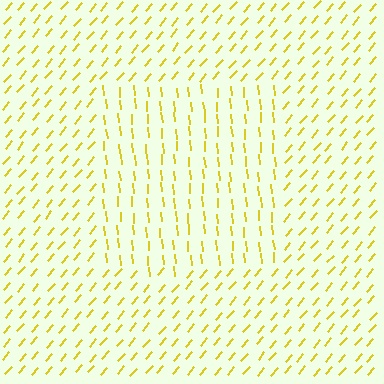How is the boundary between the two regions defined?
The boundary is defined purely by a change in line orientation (approximately 45 degrees difference). All lines are the same color and thickness.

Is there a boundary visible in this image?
Yes, there is a texture boundary formed by a change in line orientation.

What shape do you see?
I see a rectangle.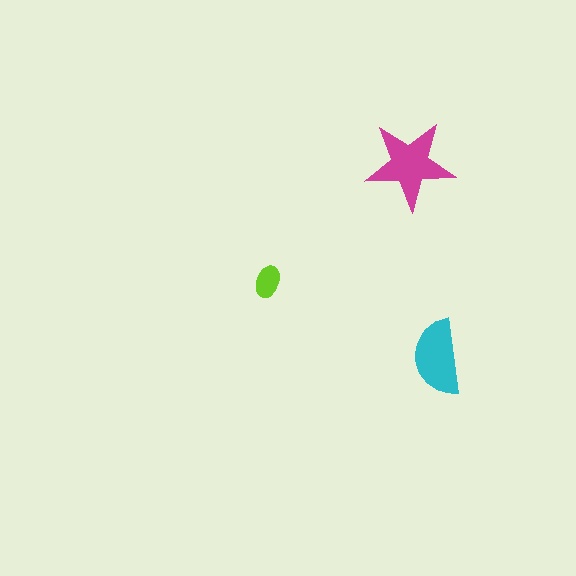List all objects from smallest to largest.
The lime ellipse, the cyan semicircle, the magenta star.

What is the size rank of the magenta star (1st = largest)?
1st.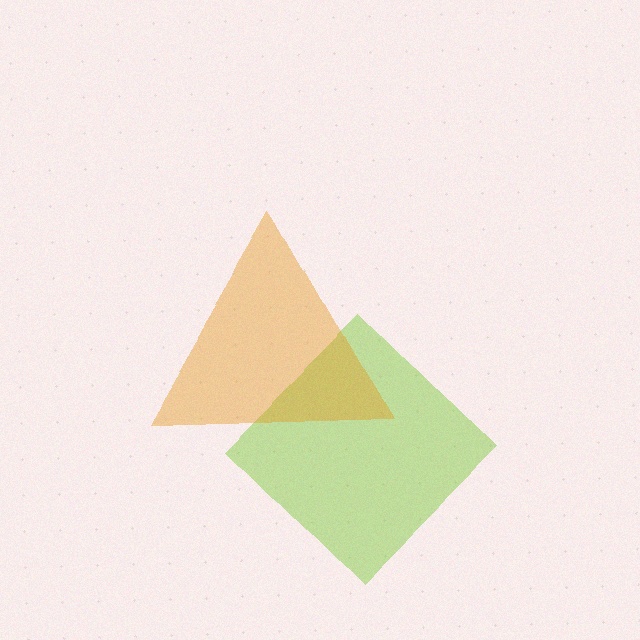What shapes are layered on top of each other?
The layered shapes are: a lime diamond, an orange triangle.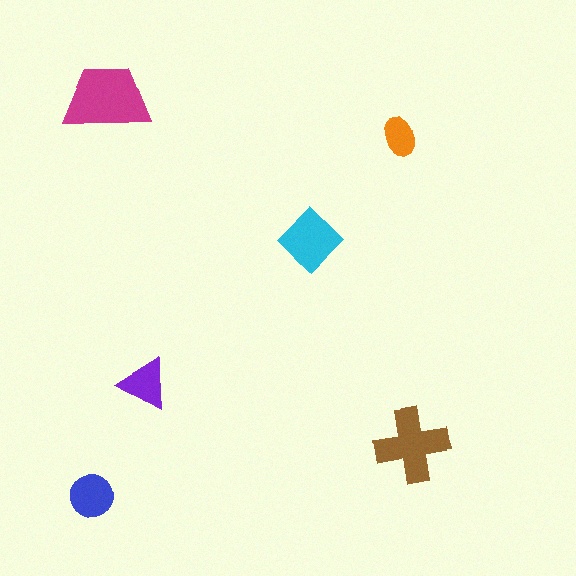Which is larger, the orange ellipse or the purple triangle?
The purple triangle.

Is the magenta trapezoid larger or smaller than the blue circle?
Larger.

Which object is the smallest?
The orange ellipse.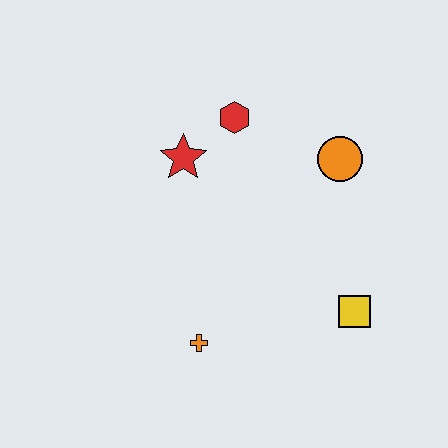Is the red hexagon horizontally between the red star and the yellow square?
Yes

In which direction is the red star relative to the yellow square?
The red star is to the left of the yellow square.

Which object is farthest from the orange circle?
The orange cross is farthest from the orange circle.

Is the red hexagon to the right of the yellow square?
No